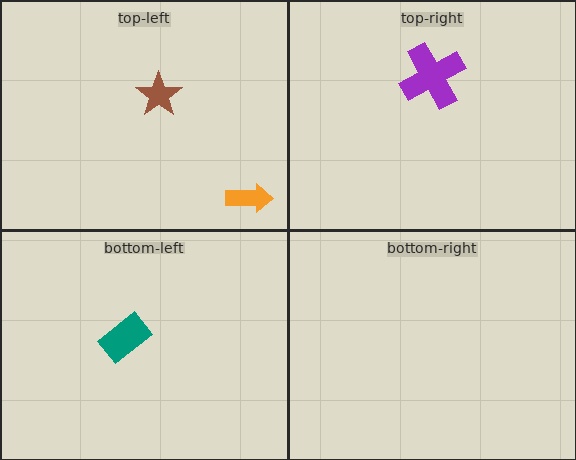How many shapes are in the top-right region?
1.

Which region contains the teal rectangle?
The bottom-left region.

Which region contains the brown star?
The top-left region.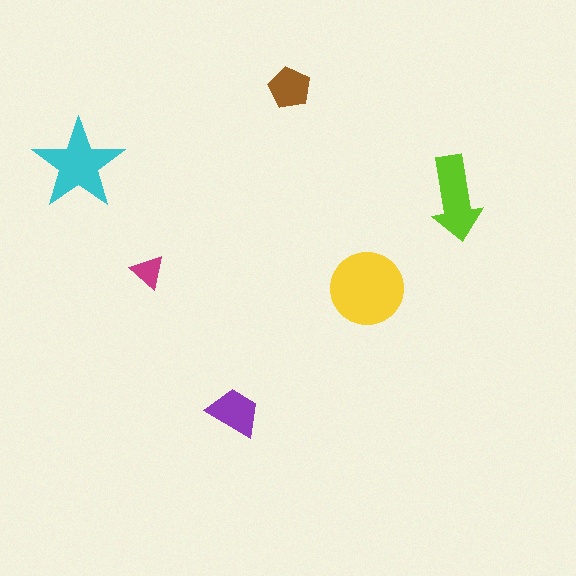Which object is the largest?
The yellow circle.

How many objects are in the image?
There are 6 objects in the image.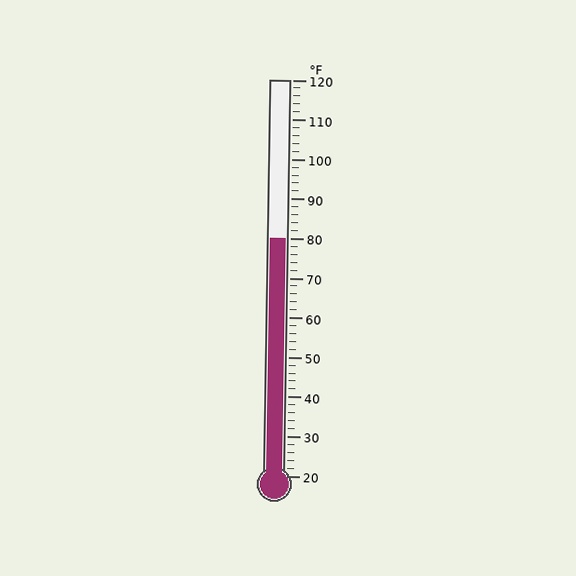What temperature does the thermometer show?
The thermometer shows approximately 80°F.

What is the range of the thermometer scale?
The thermometer scale ranges from 20°F to 120°F.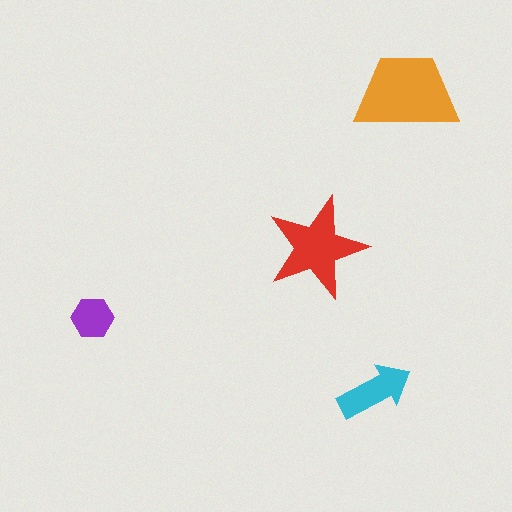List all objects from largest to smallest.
The orange trapezoid, the red star, the cyan arrow, the purple hexagon.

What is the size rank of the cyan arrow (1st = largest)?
3rd.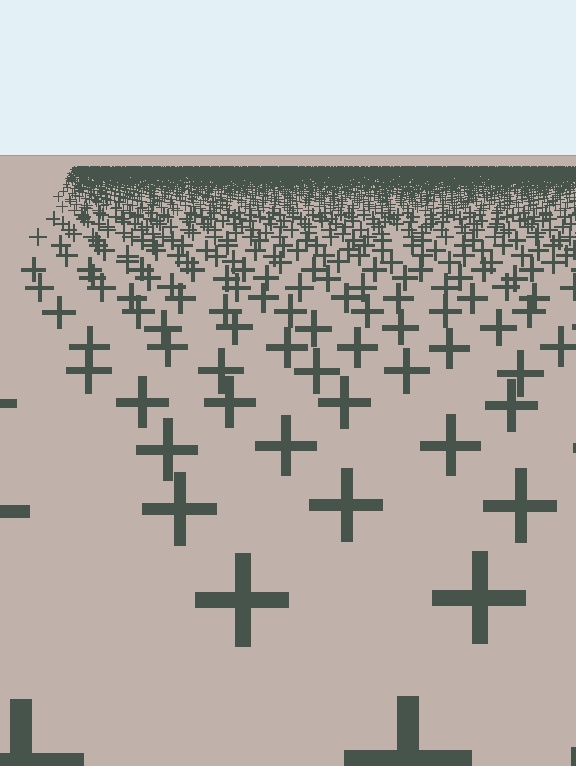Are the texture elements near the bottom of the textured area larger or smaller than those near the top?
Larger. Near the bottom, elements are closer to the viewer and appear at a bigger on-screen size.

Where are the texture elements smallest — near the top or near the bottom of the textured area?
Near the top.